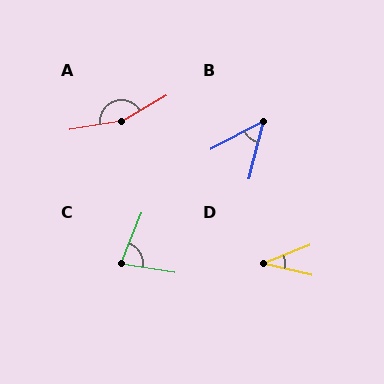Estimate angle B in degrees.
Approximately 48 degrees.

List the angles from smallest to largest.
D (35°), B (48°), C (77°), A (160°).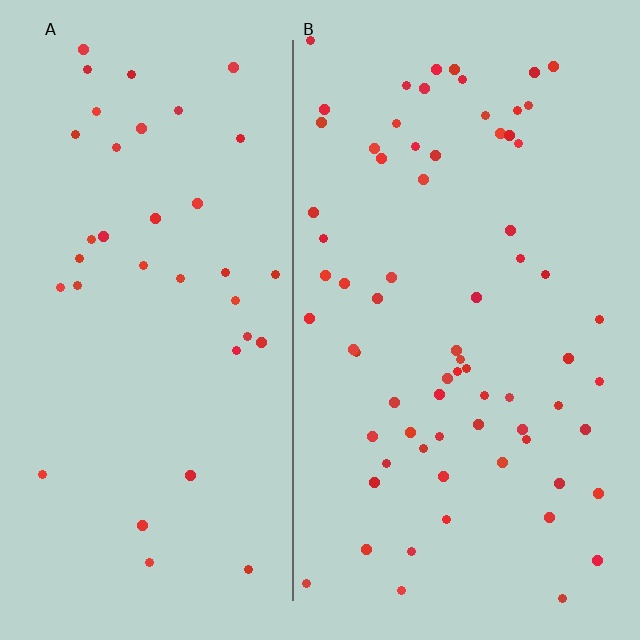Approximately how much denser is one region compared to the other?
Approximately 1.9× — region B over region A.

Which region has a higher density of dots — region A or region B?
B (the right).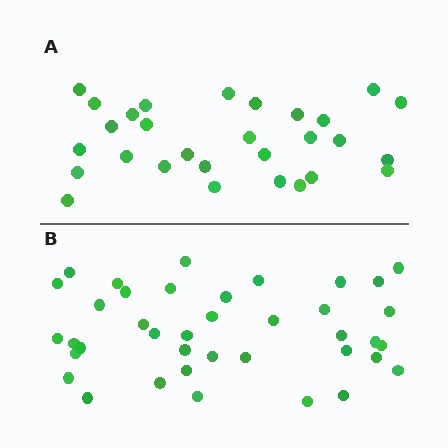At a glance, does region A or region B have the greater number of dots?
Region B (the bottom region) has more dots.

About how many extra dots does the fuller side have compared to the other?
Region B has roughly 10 or so more dots than region A.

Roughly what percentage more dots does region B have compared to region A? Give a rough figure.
About 35% more.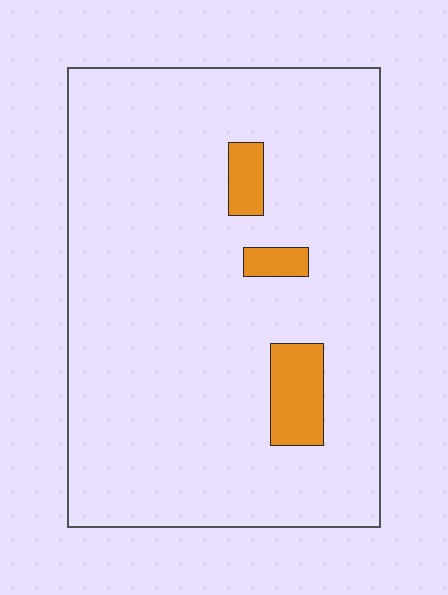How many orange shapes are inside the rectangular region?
3.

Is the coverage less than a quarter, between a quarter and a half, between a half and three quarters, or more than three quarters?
Less than a quarter.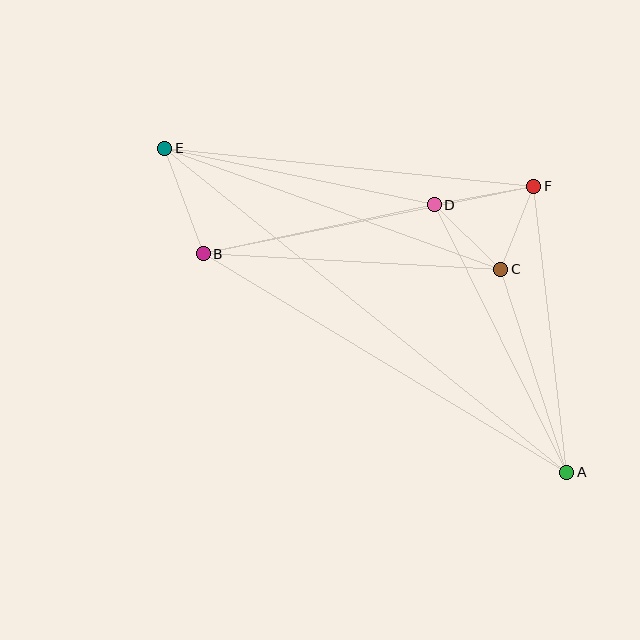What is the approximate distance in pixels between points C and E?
The distance between C and E is approximately 357 pixels.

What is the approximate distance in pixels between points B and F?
The distance between B and F is approximately 337 pixels.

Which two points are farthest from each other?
Points A and E are farthest from each other.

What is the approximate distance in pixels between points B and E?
The distance between B and E is approximately 113 pixels.